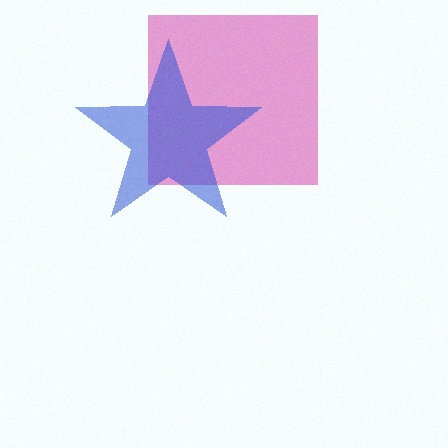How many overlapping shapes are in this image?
There are 2 overlapping shapes in the image.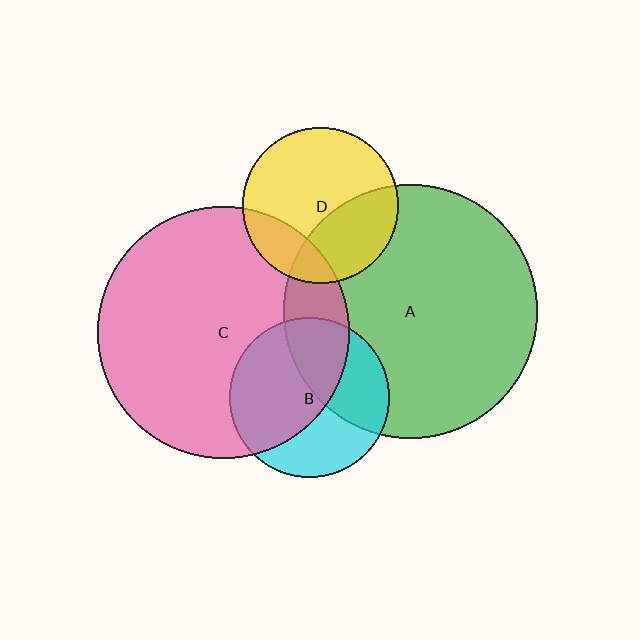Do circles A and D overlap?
Yes.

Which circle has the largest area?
Circle A (green).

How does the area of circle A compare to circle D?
Approximately 2.6 times.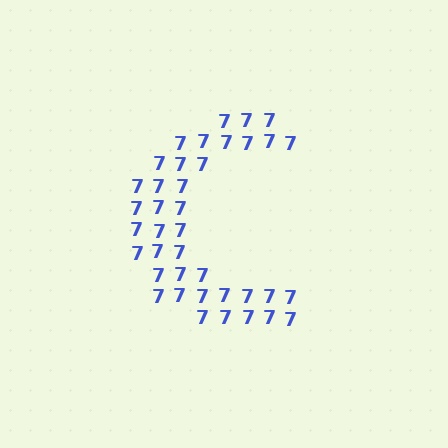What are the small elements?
The small elements are digit 7's.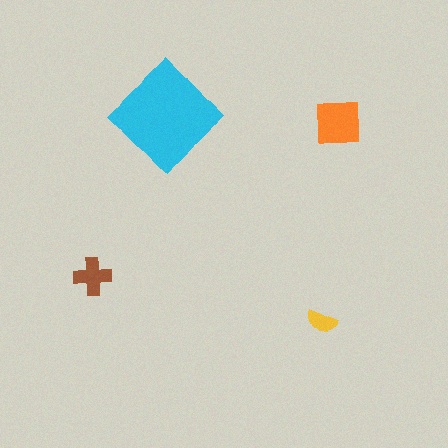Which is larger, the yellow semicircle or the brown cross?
The brown cross.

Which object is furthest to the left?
The brown cross is leftmost.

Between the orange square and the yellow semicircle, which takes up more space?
The orange square.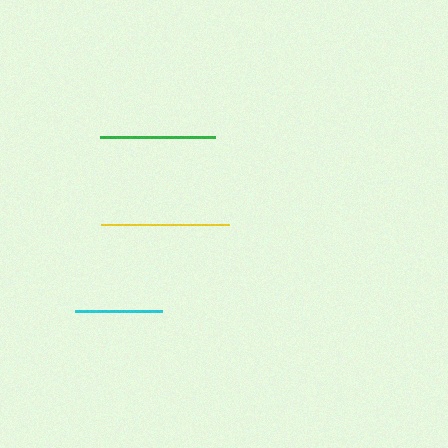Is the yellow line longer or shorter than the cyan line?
The yellow line is longer than the cyan line.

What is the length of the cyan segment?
The cyan segment is approximately 87 pixels long.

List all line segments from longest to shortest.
From longest to shortest: yellow, green, cyan.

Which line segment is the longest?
The yellow line is the longest at approximately 128 pixels.